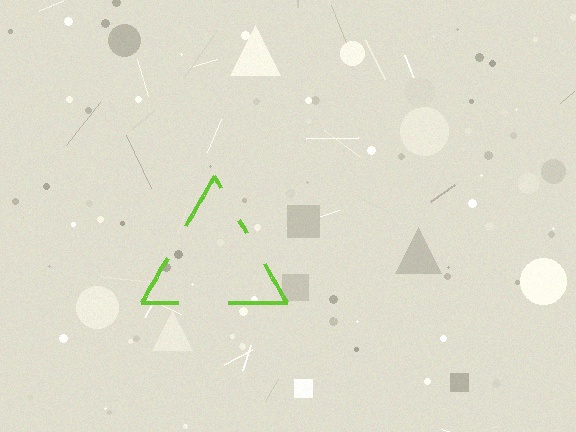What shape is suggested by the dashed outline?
The dashed outline suggests a triangle.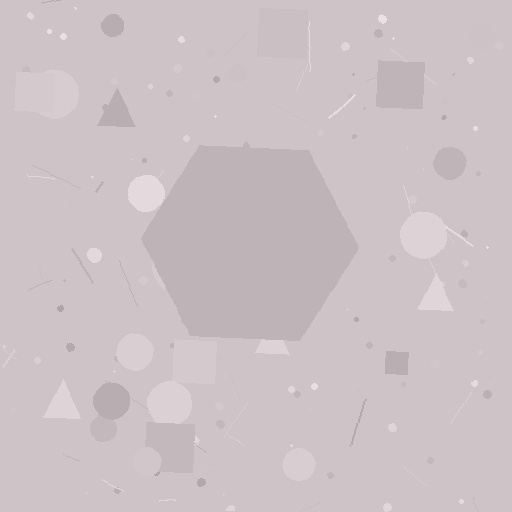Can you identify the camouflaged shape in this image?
The camouflaged shape is a hexagon.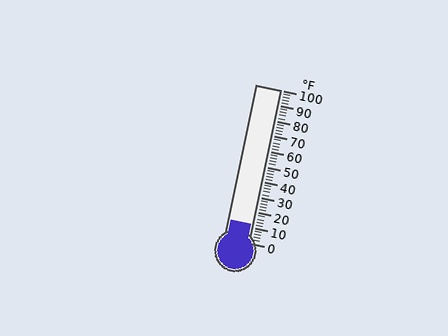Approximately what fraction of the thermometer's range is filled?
The thermometer is filled to approximately 10% of its range.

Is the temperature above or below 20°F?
The temperature is below 20°F.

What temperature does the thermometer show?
The thermometer shows approximately 12°F.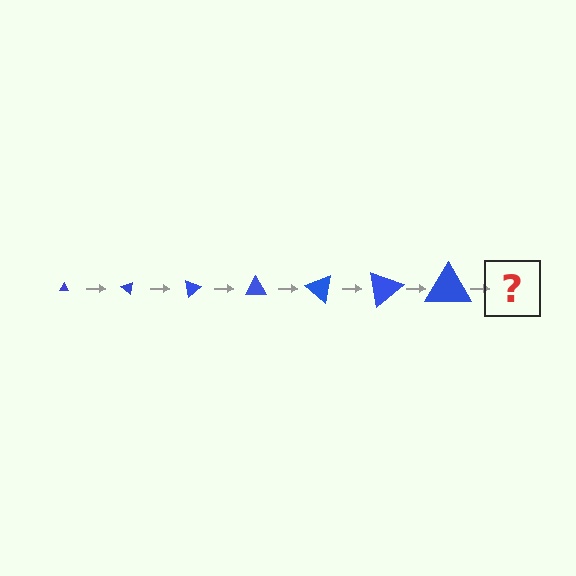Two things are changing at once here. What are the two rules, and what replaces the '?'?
The two rules are that the triangle grows larger each step and it rotates 40 degrees each step. The '?' should be a triangle, larger than the previous one and rotated 280 degrees from the start.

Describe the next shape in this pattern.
It should be a triangle, larger than the previous one and rotated 280 degrees from the start.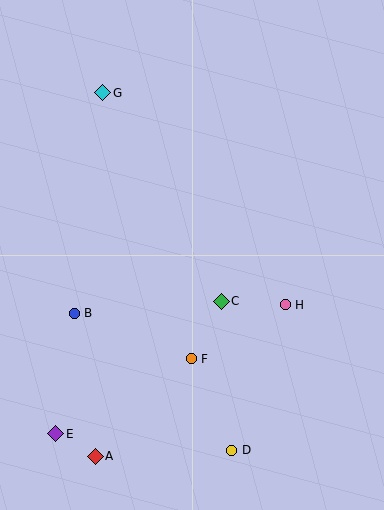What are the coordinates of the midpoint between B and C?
The midpoint between B and C is at (148, 307).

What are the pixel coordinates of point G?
Point G is at (103, 93).